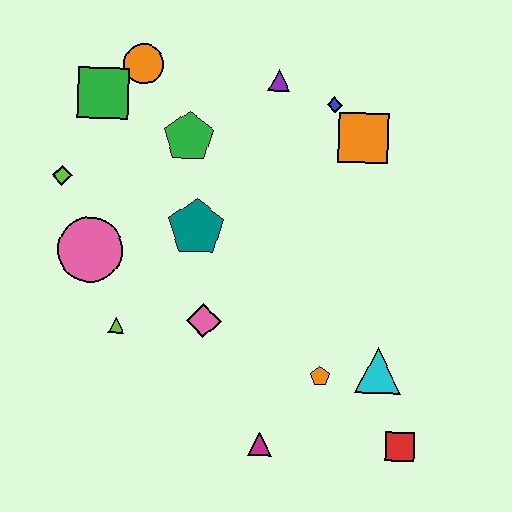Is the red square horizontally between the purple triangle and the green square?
No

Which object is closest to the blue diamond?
The orange square is closest to the blue diamond.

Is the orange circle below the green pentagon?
No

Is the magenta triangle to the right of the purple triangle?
No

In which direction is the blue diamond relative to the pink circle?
The blue diamond is to the right of the pink circle.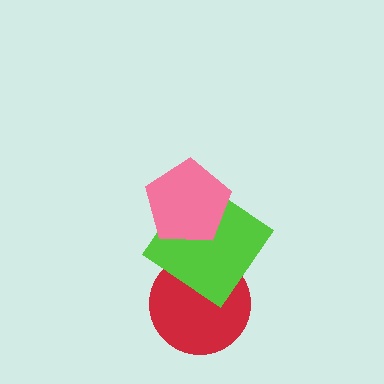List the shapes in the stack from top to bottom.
From top to bottom: the pink pentagon, the lime diamond, the red circle.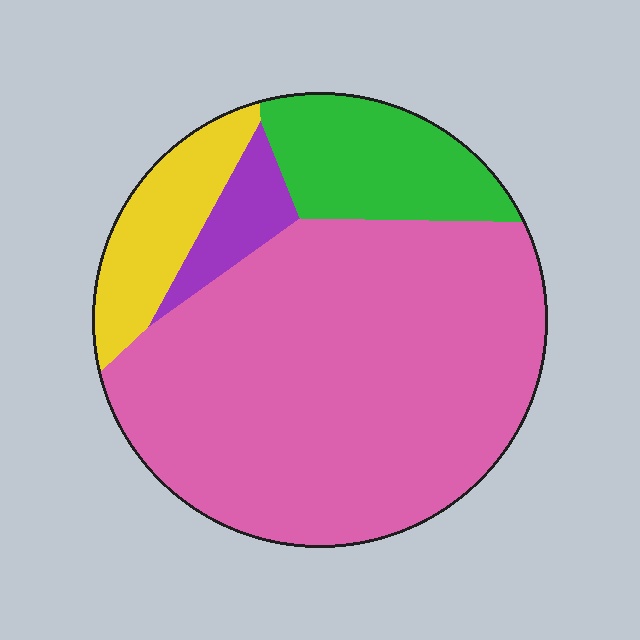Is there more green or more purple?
Green.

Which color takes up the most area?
Pink, at roughly 70%.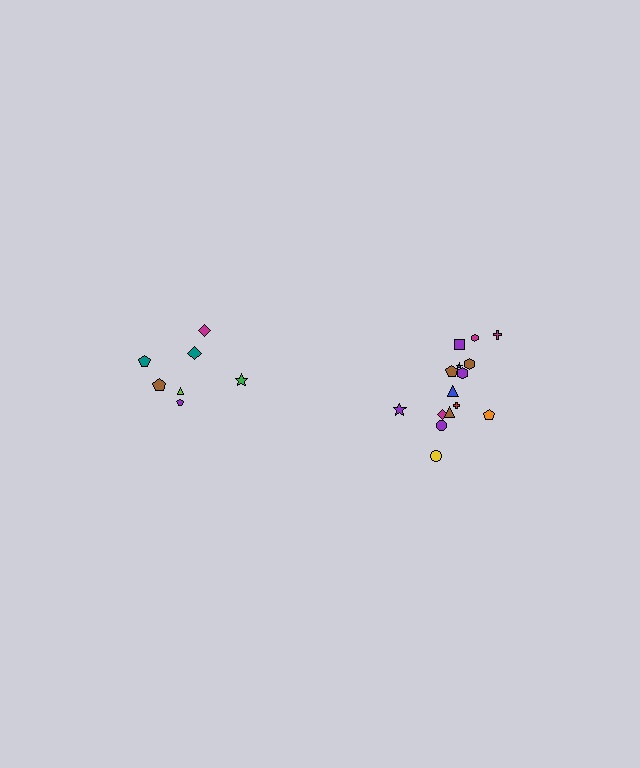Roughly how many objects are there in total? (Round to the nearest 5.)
Roughly 20 objects in total.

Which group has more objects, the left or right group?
The right group.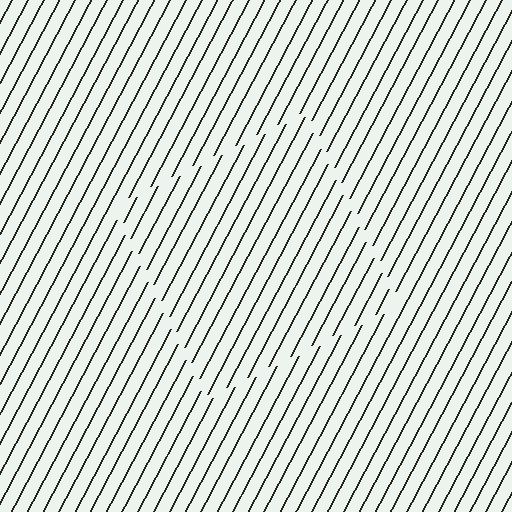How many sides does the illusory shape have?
4 sides — the line-ends trace a square.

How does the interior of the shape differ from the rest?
The interior of the shape contains the same grating, shifted by half a period — the contour is defined by the phase discontinuity where line-ends from the inner and outer gratings abut.